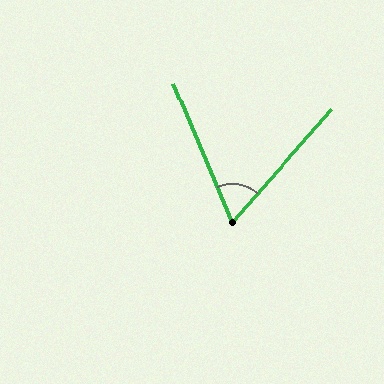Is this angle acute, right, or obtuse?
It is acute.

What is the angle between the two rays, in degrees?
Approximately 64 degrees.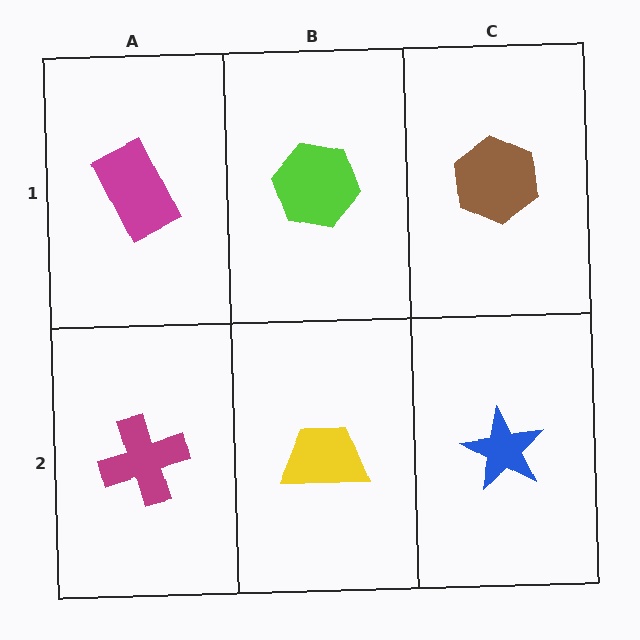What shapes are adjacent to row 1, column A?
A magenta cross (row 2, column A), a lime hexagon (row 1, column B).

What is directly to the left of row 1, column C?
A lime hexagon.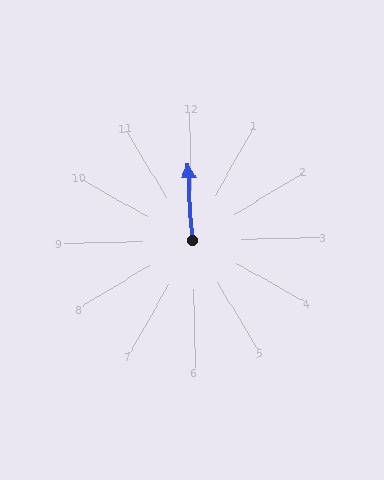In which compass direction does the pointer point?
North.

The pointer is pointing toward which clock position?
Roughly 12 o'clock.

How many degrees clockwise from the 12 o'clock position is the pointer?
Approximately 358 degrees.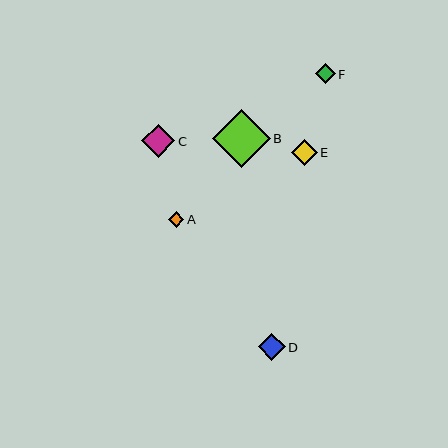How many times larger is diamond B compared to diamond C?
Diamond B is approximately 1.8 times the size of diamond C.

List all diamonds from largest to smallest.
From largest to smallest: B, C, D, E, F, A.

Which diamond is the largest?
Diamond B is the largest with a size of approximately 58 pixels.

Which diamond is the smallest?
Diamond A is the smallest with a size of approximately 16 pixels.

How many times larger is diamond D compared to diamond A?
Diamond D is approximately 1.8 times the size of diamond A.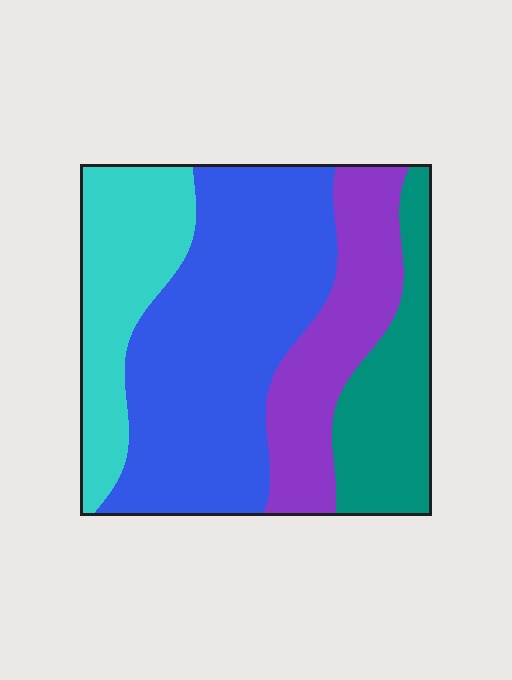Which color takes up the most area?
Blue, at roughly 45%.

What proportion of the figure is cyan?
Cyan takes up about one fifth (1/5) of the figure.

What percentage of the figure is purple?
Purple takes up about one fifth (1/5) of the figure.